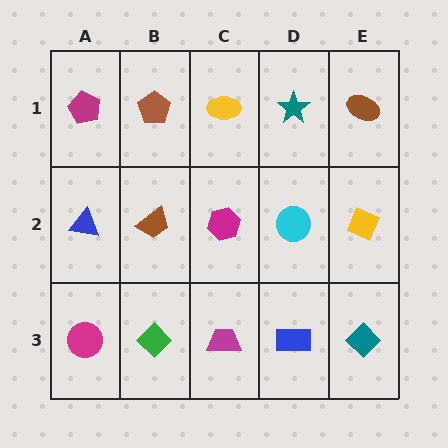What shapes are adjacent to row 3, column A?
A blue triangle (row 2, column A), a green diamond (row 3, column B).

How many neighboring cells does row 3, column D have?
3.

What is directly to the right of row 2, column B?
A magenta hexagon.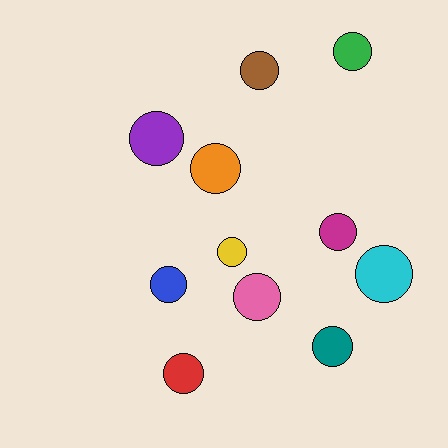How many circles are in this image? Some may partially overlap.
There are 11 circles.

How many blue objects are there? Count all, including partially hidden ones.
There is 1 blue object.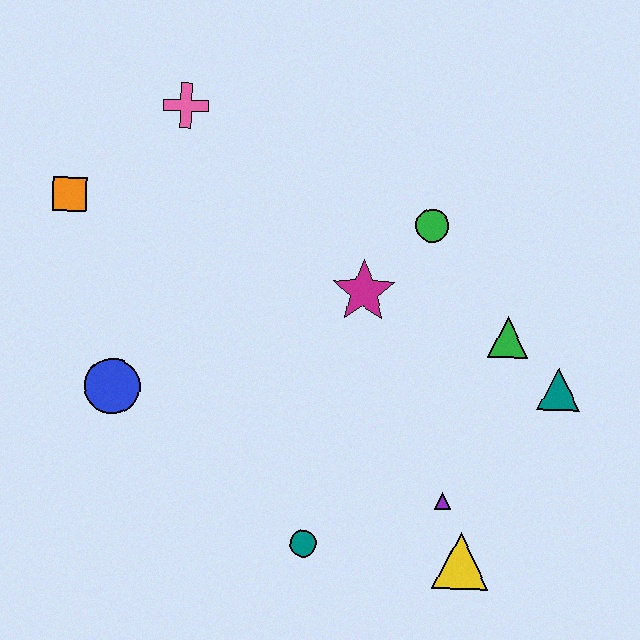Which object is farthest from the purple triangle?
The orange square is farthest from the purple triangle.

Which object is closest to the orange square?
The pink cross is closest to the orange square.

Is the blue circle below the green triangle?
Yes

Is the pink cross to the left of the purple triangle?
Yes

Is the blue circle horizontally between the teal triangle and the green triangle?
No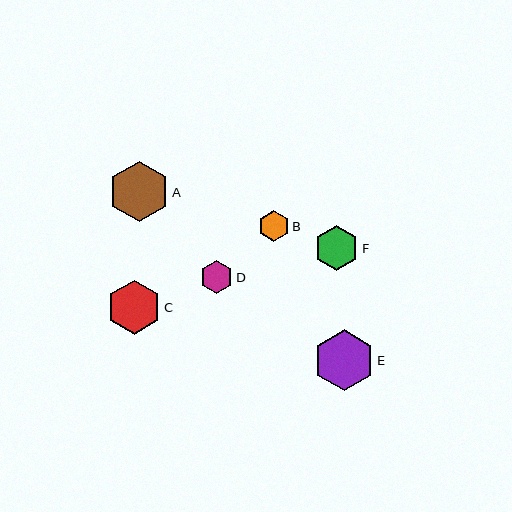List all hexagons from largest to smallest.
From largest to smallest: E, A, C, F, D, B.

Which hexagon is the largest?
Hexagon E is the largest with a size of approximately 61 pixels.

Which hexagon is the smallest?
Hexagon B is the smallest with a size of approximately 31 pixels.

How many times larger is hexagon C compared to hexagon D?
Hexagon C is approximately 1.6 times the size of hexagon D.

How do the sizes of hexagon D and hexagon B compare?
Hexagon D and hexagon B are approximately the same size.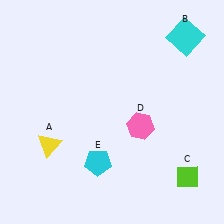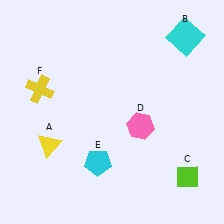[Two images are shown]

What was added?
A yellow cross (F) was added in Image 2.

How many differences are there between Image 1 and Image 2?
There is 1 difference between the two images.